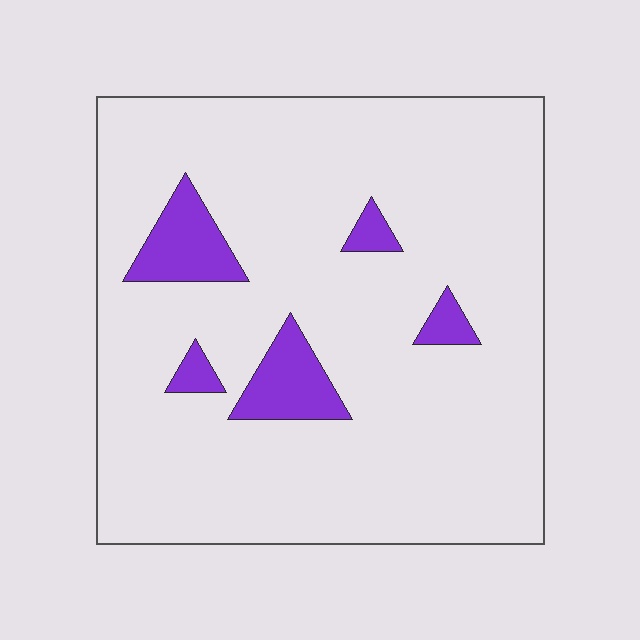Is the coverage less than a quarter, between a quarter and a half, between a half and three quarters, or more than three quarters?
Less than a quarter.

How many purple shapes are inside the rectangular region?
5.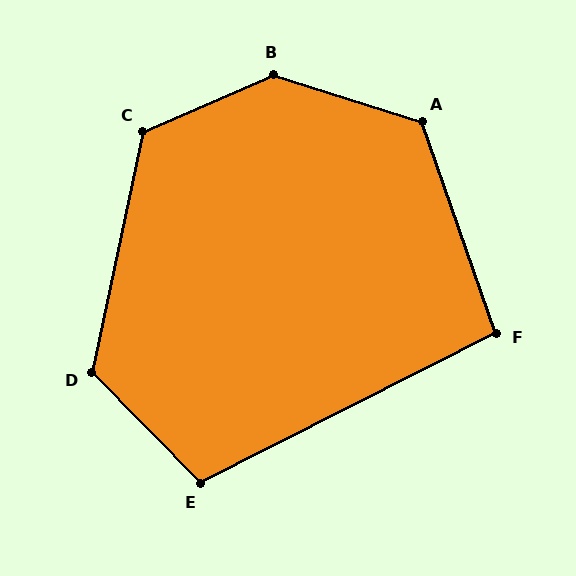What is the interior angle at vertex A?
Approximately 127 degrees (obtuse).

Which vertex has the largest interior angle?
B, at approximately 139 degrees.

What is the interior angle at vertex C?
Approximately 125 degrees (obtuse).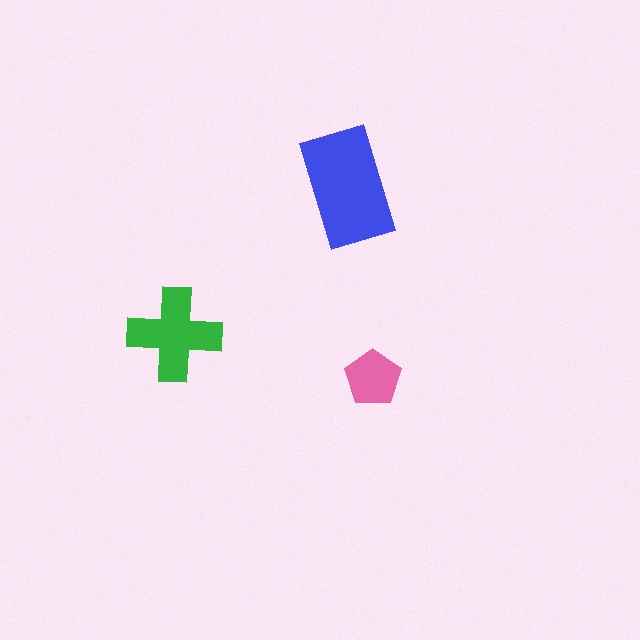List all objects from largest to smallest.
The blue rectangle, the green cross, the pink pentagon.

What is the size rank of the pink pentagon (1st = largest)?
3rd.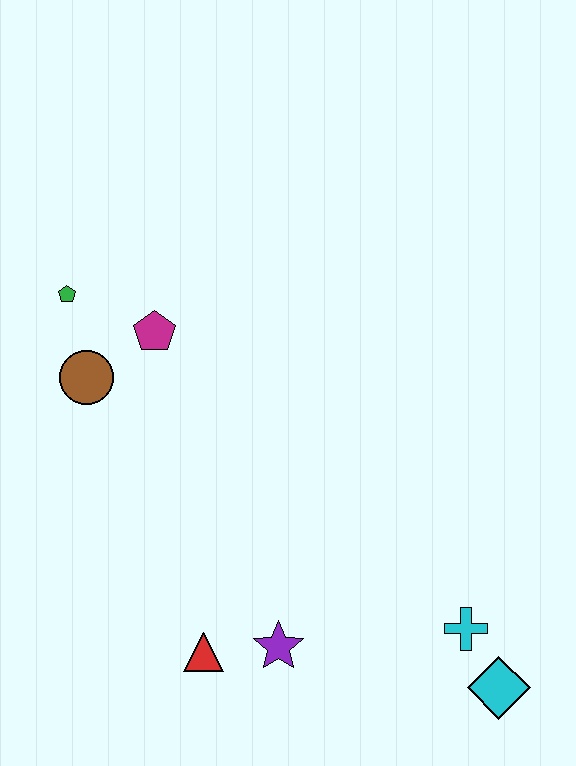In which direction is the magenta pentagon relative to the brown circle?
The magenta pentagon is to the right of the brown circle.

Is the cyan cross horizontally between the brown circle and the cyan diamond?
Yes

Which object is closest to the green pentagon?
The brown circle is closest to the green pentagon.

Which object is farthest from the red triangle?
The green pentagon is farthest from the red triangle.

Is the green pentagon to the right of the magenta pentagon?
No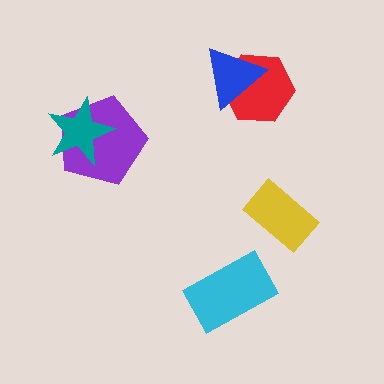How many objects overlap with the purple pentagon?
1 object overlaps with the purple pentagon.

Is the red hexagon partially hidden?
Yes, it is partially covered by another shape.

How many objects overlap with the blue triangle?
1 object overlaps with the blue triangle.